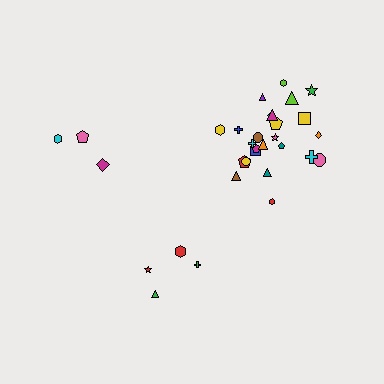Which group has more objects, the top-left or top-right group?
The top-right group.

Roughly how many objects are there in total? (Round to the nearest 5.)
Roughly 30 objects in total.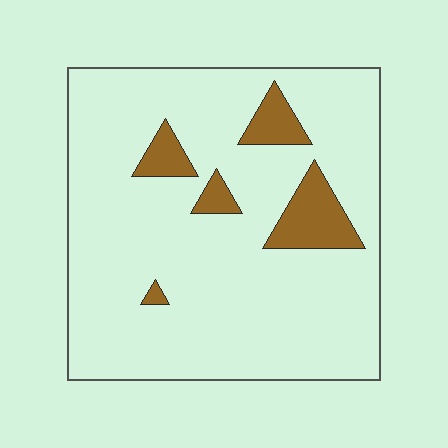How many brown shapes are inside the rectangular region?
5.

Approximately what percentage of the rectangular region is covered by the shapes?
Approximately 10%.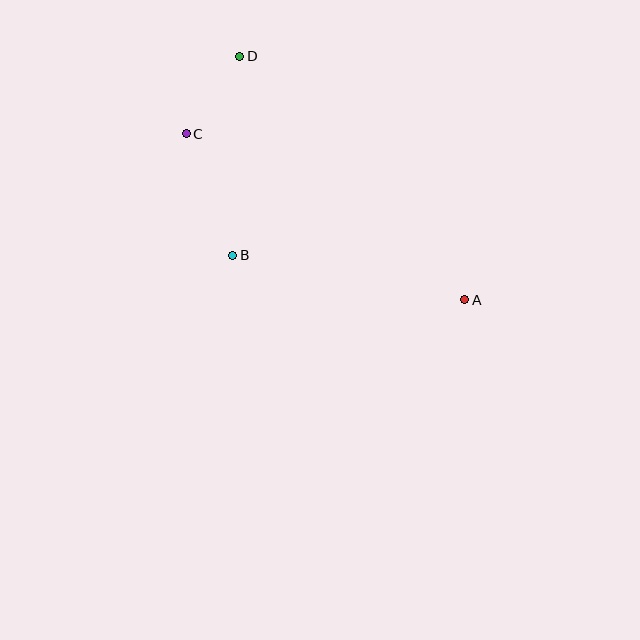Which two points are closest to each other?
Points C and D are closest to each other.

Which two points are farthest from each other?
Points A and D are farthest from each other.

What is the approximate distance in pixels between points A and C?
The distance between A and C is approximately 324 pixels.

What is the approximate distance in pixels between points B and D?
The distance between B and D is approximately 199 pixels.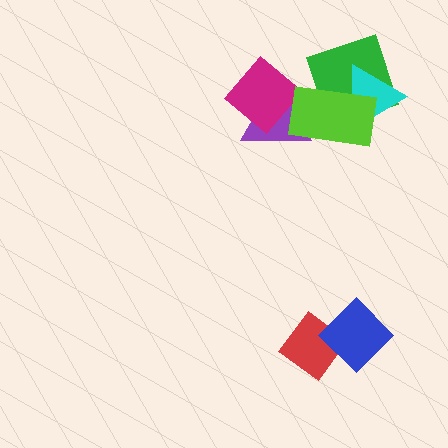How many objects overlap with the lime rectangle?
3 objects overlap with the lime rectangle.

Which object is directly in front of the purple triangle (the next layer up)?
The magenta diamond is directly in front of the purple triangle.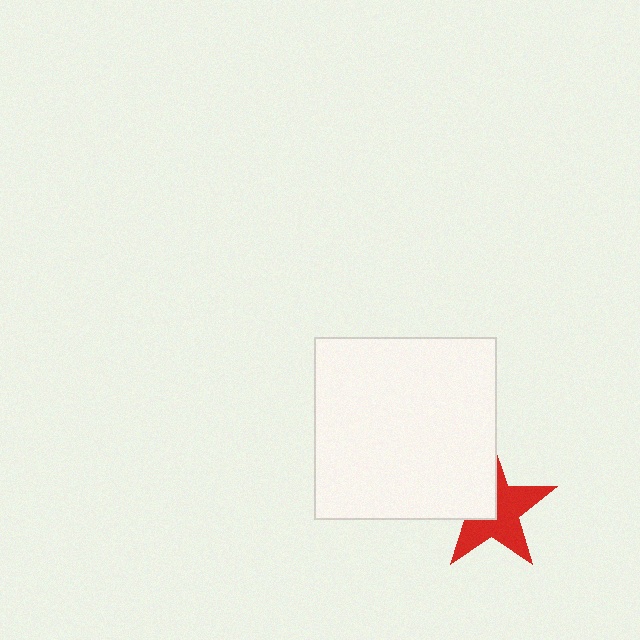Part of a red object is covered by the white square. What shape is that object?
It is a star.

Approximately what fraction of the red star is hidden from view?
Roughly 41% of the red star is hidden behind the white square.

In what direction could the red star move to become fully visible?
The red star could move toward the lower-right. That would shift it out from behind the white square entirely.